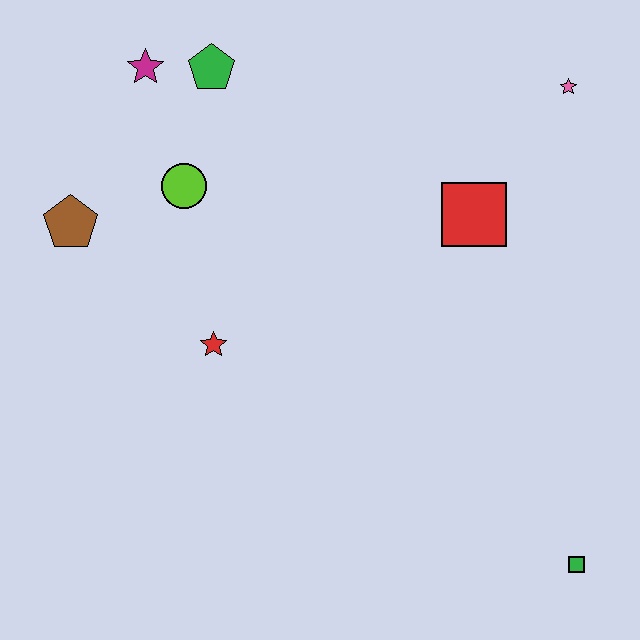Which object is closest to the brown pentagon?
The lime circle is closest to the brown pentagon.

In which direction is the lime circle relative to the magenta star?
The lime circle is below the magenta star.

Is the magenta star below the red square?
No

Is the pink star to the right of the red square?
Yes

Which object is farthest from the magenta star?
The green square is farthest from the magenta star.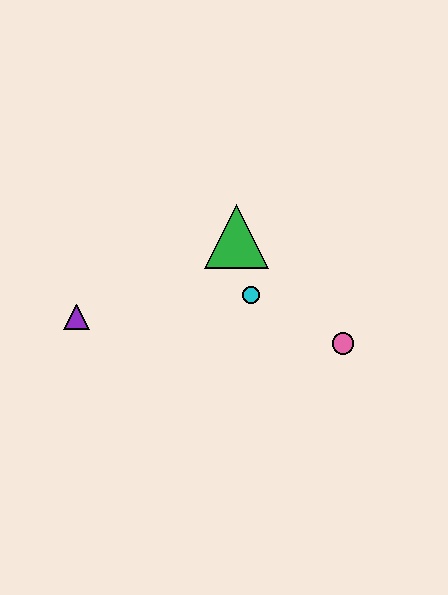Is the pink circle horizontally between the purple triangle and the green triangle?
No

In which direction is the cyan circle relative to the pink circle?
The cyan circle is to the left of the pink circle.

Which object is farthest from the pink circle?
The purple triangle is farthest from the pink circle.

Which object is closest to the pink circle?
The cyan circle is closest to the pink circle.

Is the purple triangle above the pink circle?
Yes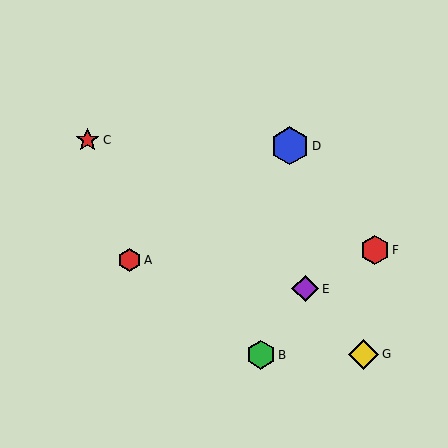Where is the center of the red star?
The center of the red star is at (88, 140).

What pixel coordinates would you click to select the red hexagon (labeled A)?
Click at (129, 260) to select the red hexagon A.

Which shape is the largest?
The blue hexagon (labeled D) is the largest.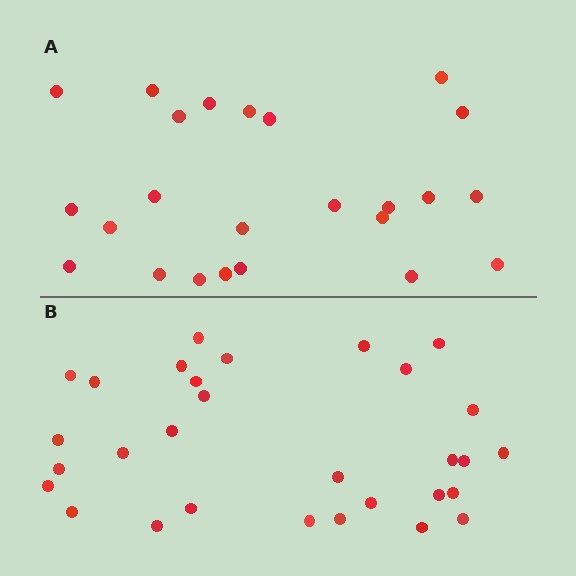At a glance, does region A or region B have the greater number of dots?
Region B (the bottom region) has more dots.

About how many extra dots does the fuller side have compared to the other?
Region B has about 6 more dots than region A.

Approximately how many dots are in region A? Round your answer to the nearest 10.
About 20 dots. (The exact count is 24, which rounds to 20.)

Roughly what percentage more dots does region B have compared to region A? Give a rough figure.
About 25% more.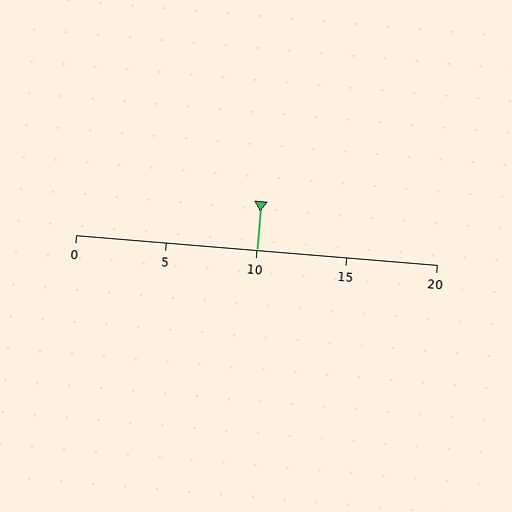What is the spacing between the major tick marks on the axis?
The major ticks are spaced 5 apart.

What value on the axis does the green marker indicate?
The marker indicates approximately 10.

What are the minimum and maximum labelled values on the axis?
The axis runs from 0 to 20.